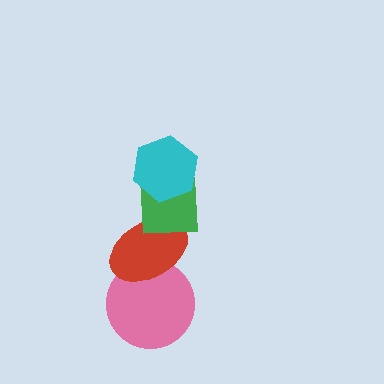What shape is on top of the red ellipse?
The green square is on top of the red ellipse.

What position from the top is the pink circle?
The pink circle is 4th from the top.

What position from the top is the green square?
The green square is 2nd from the top.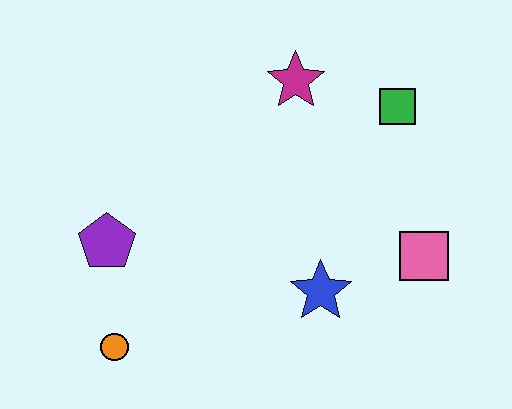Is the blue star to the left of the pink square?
Yes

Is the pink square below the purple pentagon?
Yes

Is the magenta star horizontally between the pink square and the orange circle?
Yes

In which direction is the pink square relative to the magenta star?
The pink square is below the magenta star.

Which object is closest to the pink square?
The blue star is closest to the pink square.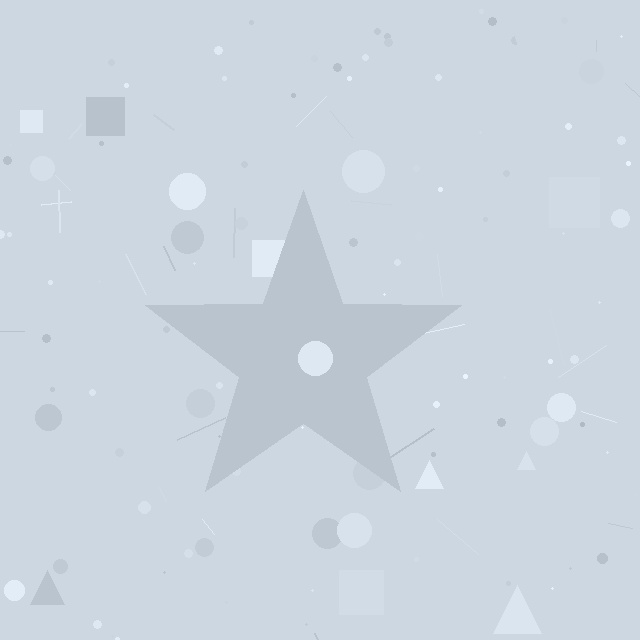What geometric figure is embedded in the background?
A star is embedded in the background.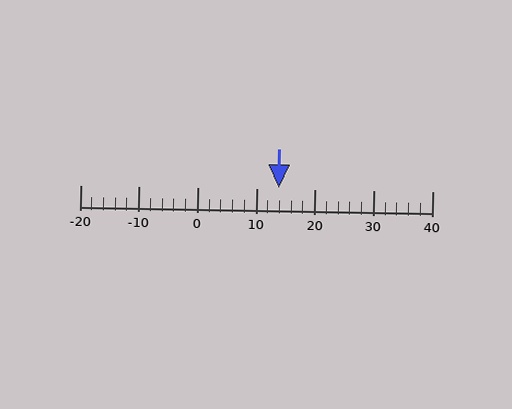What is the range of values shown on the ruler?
The ruler shows values from -20 to 40.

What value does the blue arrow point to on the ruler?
The blue arrow points to approximately 14.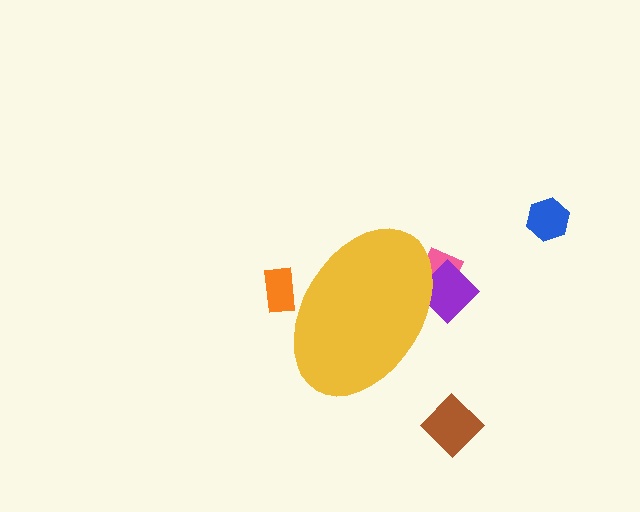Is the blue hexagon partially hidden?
No, the blue hexagon is fully visible.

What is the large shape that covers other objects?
A yellow ellipse.